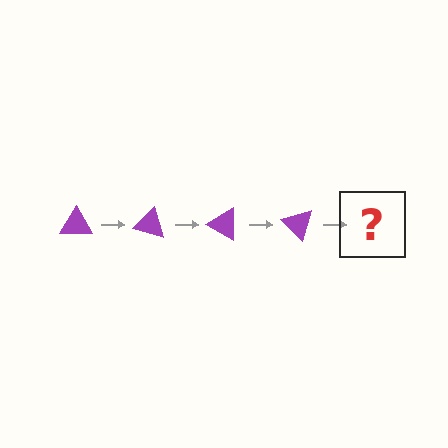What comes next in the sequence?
The next element should be a purple triangle rotated 60 degrees.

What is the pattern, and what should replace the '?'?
The pattern is that the triangle rotates 15 degrees each step. The '?' should be a purple triangle rotated 60 degrees.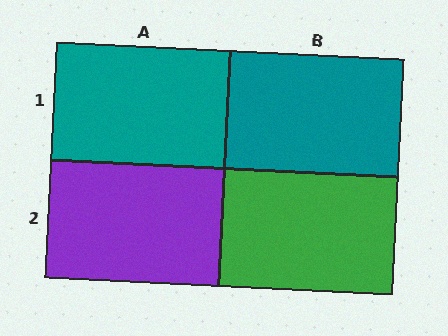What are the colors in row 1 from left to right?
Teal, teal.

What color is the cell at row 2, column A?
Purple.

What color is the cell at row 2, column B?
Green.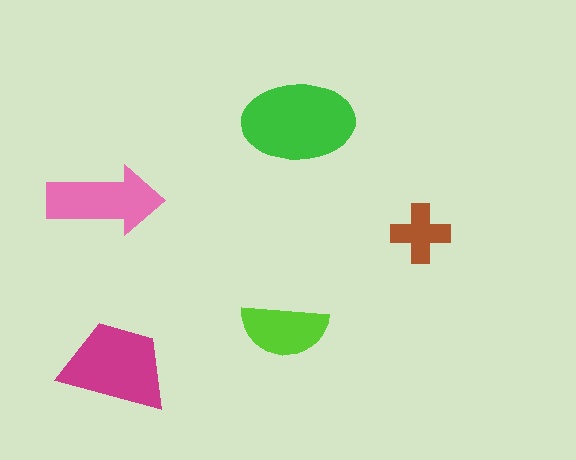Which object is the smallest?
The brown cross.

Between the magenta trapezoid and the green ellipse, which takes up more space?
The green ellipse.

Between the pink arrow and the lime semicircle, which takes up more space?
The pink arrow.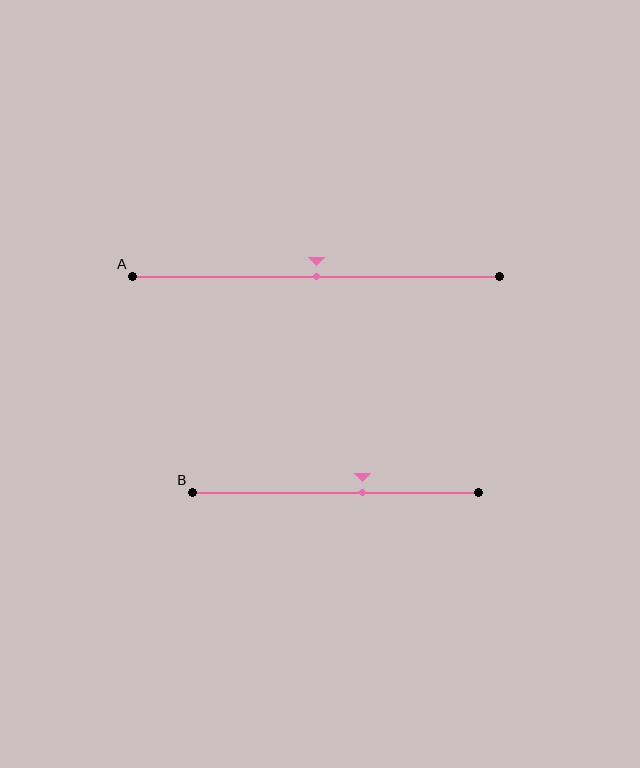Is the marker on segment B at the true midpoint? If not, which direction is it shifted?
No, the marker on segment B is shifted to the right by about 10% of the segment length.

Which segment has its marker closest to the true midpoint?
Segment A has its marker closest to the true midpoint.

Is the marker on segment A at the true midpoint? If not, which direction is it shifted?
Yes, the marker on segment A is at the true midpoint.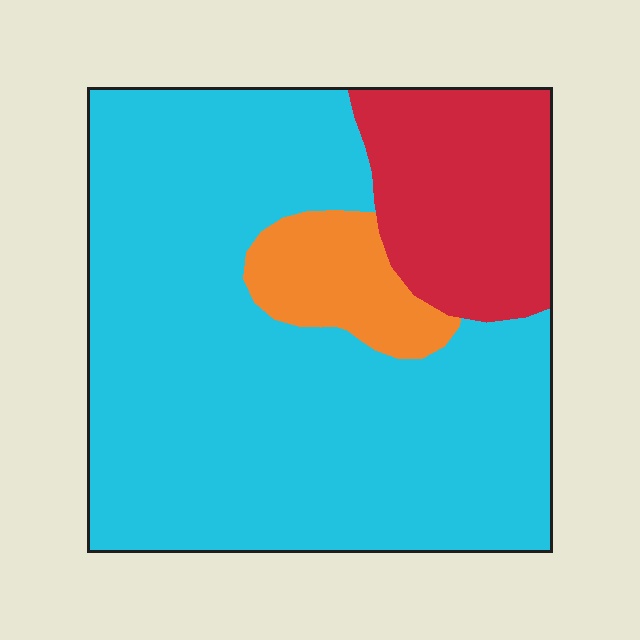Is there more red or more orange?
Red.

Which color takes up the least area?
Orange, at roughly 10%.